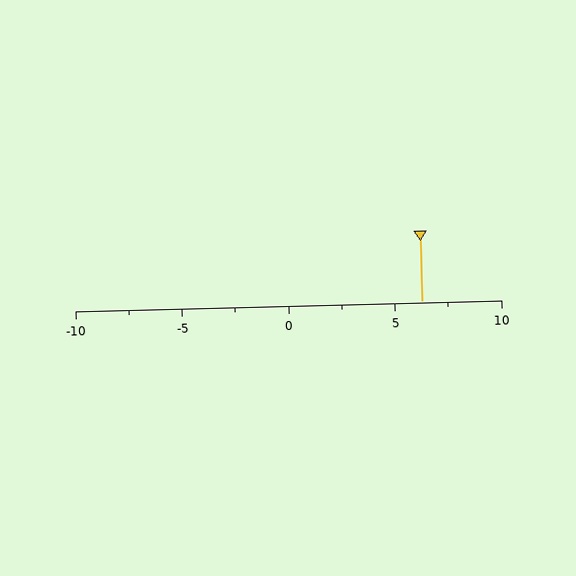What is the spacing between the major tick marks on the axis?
The major ticks are spaced 5 apart.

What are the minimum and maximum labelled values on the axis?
The axis runs from -10 to 10.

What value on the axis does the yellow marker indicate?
The marker indicates approximately 6.2.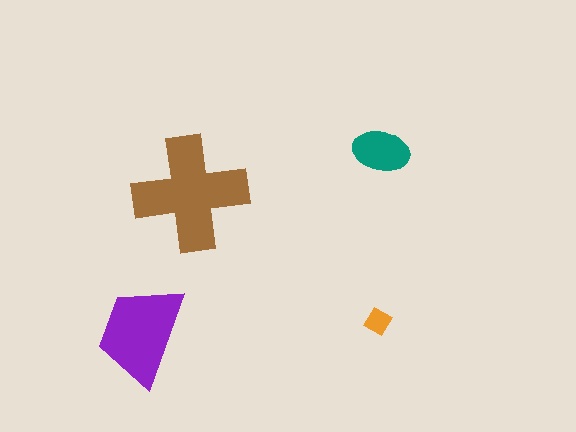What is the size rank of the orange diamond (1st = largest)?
4th.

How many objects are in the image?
There are 4 objects in the image.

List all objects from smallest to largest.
The orange diamond, the teal ellipse, the purple trapezoid, the brown cross.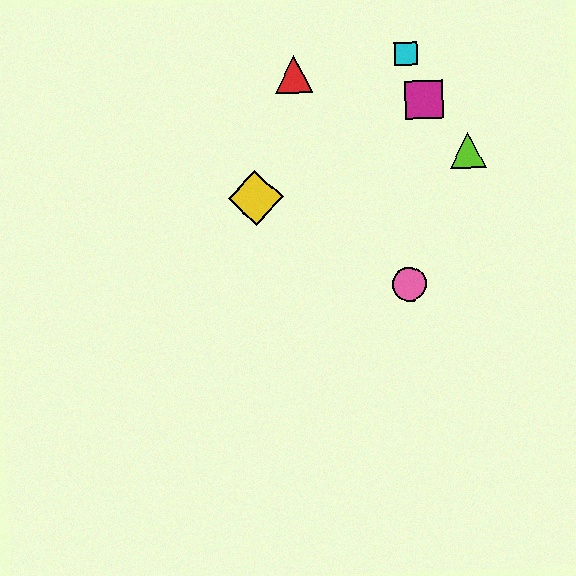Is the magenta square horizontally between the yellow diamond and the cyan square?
No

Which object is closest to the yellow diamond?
The red triangle is closest to the yellow diamond.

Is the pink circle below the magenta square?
Yes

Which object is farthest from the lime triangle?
The yellow diamond is farthest from the lime triangle.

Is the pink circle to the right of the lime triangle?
No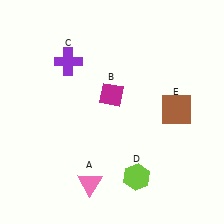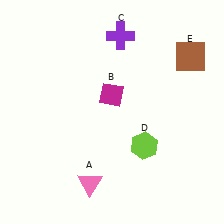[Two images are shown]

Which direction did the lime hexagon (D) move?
The lime hexagon (D) moved up.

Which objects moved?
The objects that moved are: the purple cross (C), the lime hexagon (D), the brown square (E).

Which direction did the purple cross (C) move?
The purple cross (C) moved right.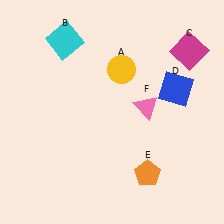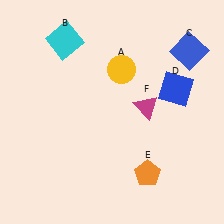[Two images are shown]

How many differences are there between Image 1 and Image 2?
There are 2 differences between the two images.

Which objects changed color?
C changed from magenta to blue. F changed from pink to magenta.